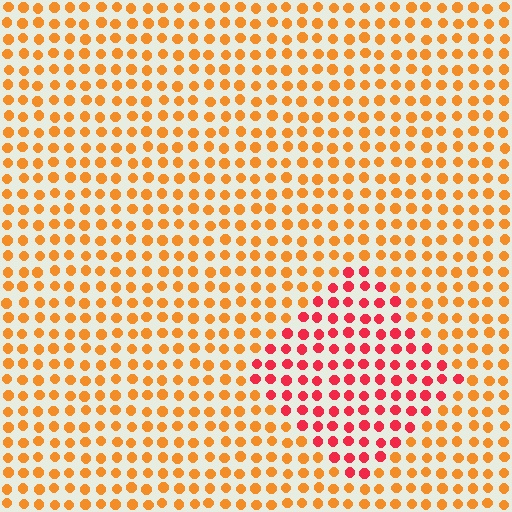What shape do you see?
I see a diamond.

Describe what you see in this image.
The image is filled with small orange elements in a uniform arrangement. A diamond-shaped region is visible where the elements are tinted to a slightly different hue, forming a subtle color boundary.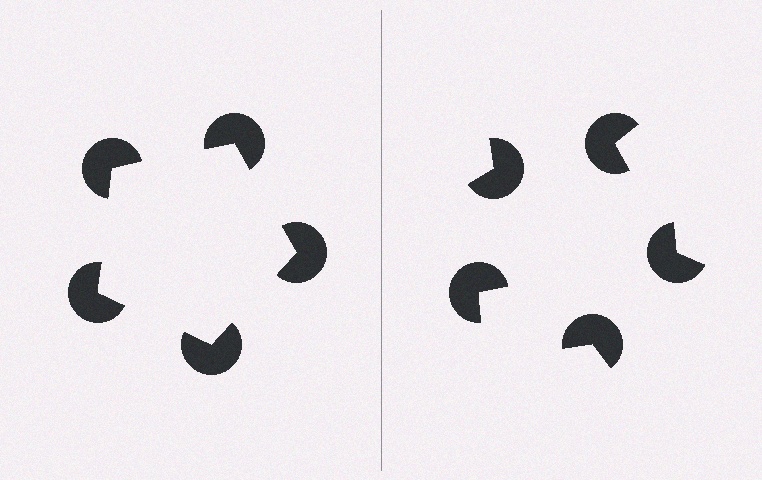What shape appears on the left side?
An illusory pentagon.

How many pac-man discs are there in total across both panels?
10 — 5 on each side.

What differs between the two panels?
The pac-man discs are positioned identically on both sides; only the wedge orientations differ. On the left they align to a pentagon; on the right they are misaligned.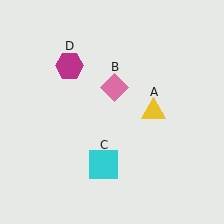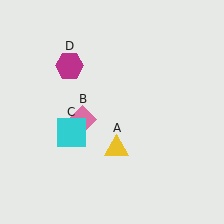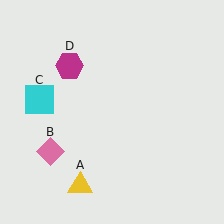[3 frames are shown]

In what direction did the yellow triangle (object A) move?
The yellow triangle (object A) moved down and to the left.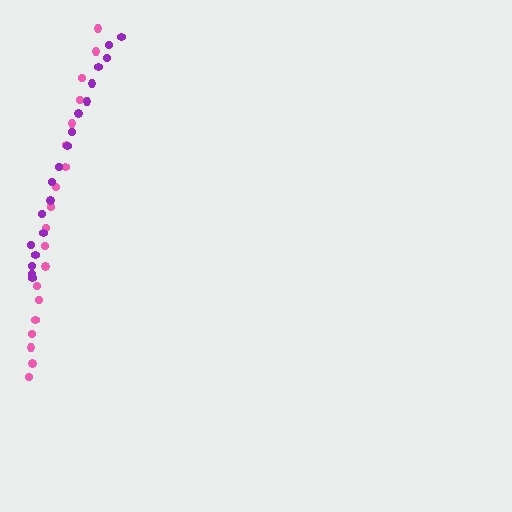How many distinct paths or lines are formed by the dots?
There are 2 distinct paths.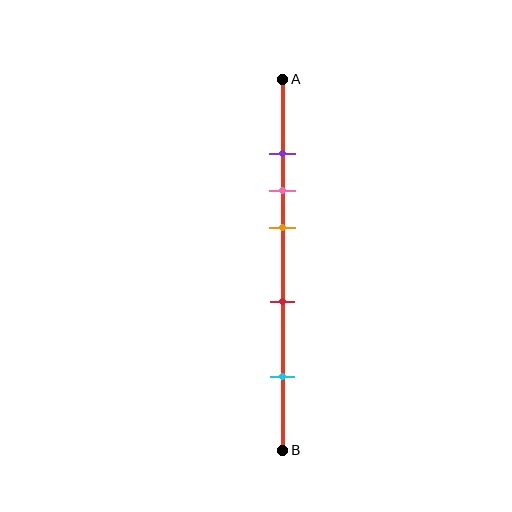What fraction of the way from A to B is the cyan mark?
The cyan mark is approximately 80% (0.8) of the way from A to B.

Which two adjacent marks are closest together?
The purple and pink marks are the closest adjacent pair.